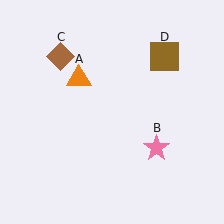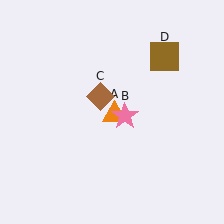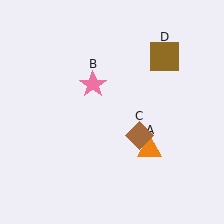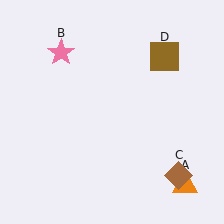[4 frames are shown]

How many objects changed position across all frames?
3 objects changed position: orange triangle (object A), pink star (object B), brown diamond (object C).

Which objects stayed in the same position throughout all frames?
Brown square (object D) remained stationary.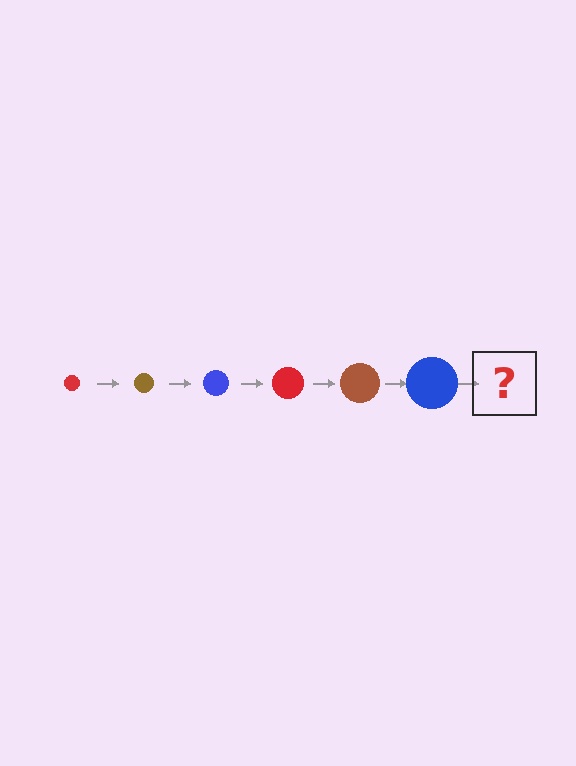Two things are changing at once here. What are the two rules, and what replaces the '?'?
The two rules are that the circle grows larger each step and the color cycles through red, brown, and blue. The '?' should be a red circle, larger than the previous one.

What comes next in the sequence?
The next element should be a red circle, larger than the previous one.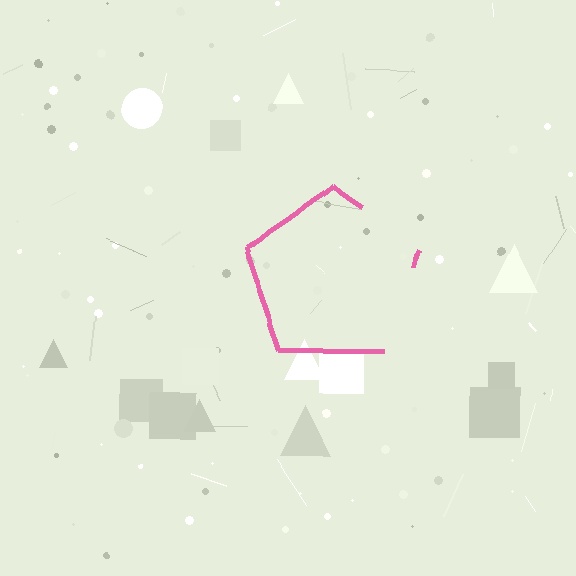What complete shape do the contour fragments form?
The contour fragments form a pentagon.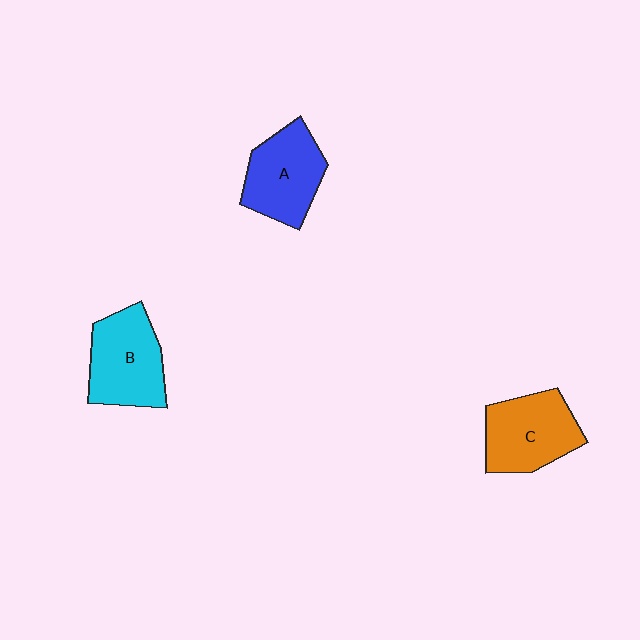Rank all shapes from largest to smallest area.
From largest to smallest: B (cyan), C (orange), A (blue).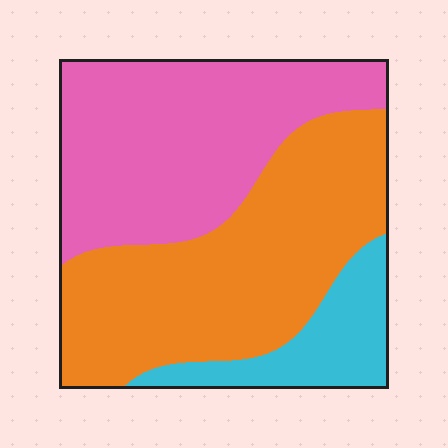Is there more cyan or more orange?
Orange.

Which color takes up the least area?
Cyan, at roughly 15%.